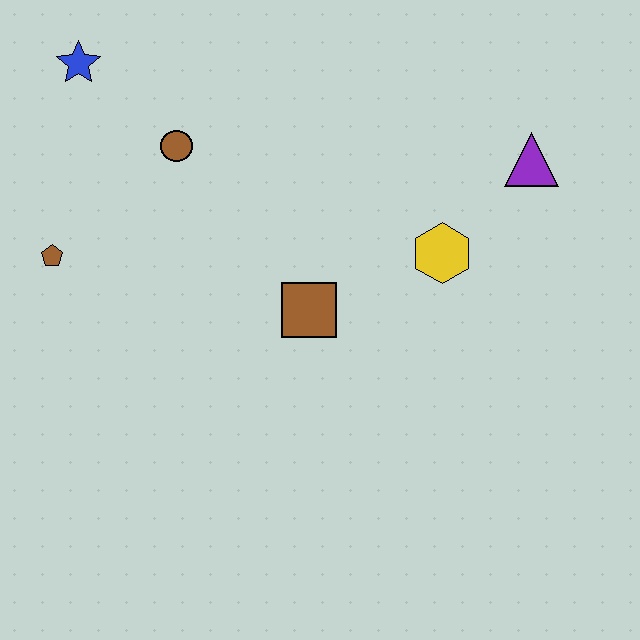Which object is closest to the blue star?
The brown circle is closest to the blue star.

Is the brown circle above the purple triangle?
Yes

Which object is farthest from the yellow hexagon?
The blue star is farthest from the yellow hexagon.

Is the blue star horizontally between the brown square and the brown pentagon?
Yes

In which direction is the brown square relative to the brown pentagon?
The brown square is to the right of the brown pentagon.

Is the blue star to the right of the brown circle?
No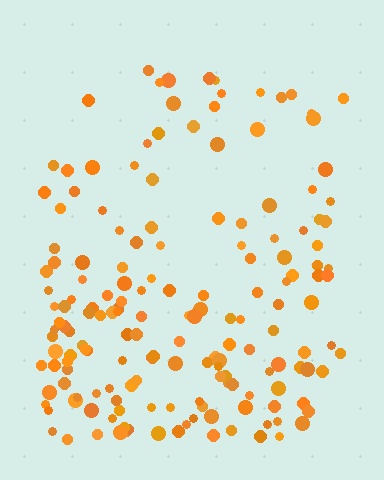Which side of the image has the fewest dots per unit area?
The top.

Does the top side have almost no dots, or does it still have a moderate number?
Still a moderate number, just noticeably fewer than the bottom.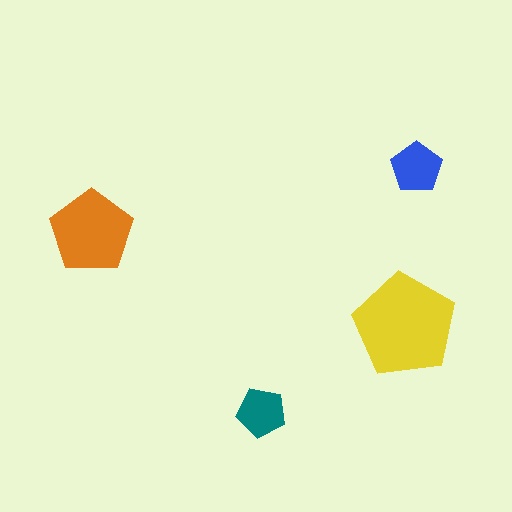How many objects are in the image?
There are 4 objects in the image.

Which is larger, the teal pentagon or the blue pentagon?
The blue one.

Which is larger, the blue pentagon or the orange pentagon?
The orange one.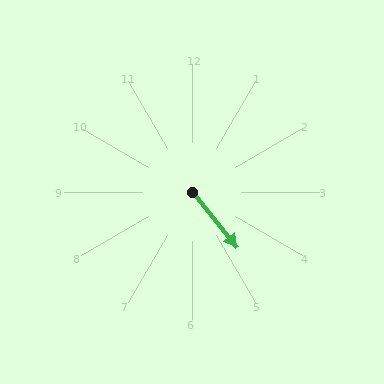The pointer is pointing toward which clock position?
Roughly 5 o'clock.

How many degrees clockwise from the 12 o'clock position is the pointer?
Approximately 141 degrees.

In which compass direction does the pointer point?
Southeast.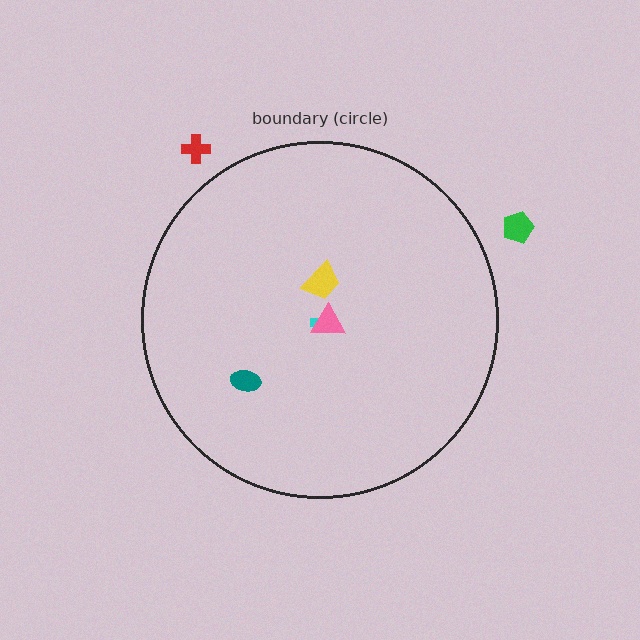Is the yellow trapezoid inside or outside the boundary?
Inside.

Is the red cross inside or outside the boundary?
Outside.